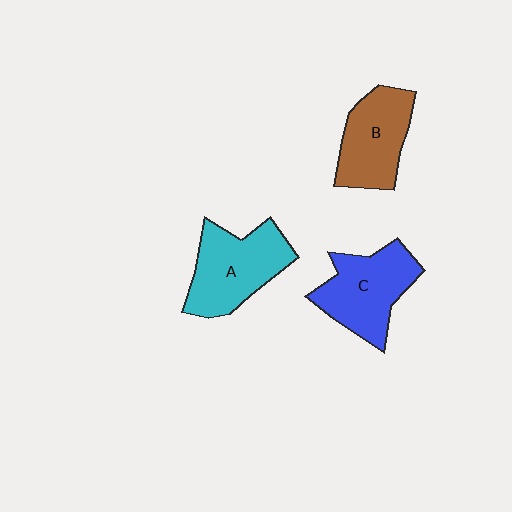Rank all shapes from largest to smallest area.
From largest to smallest: A (cyan), C (blue), B (brown).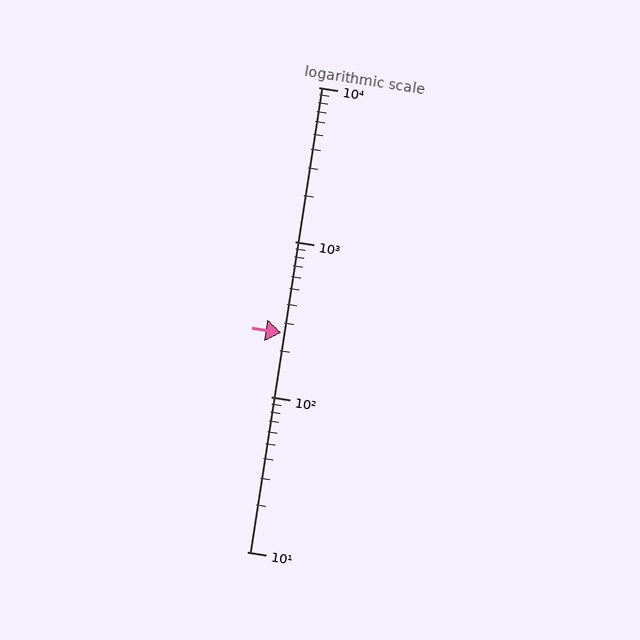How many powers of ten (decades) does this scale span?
The scale spans 3 decades, from 10 to 10000.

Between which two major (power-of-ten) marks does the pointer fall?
The pointer is between 100 and 1000.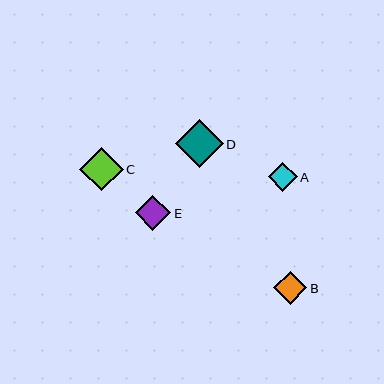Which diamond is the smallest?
Diamond A is the smallest with a size of approximately 29 pixels.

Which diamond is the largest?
Diamond D is the largest with a size of approximately 48 pixels.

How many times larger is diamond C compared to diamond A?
Diamond C is approximately 1.5 times the size of diamond A.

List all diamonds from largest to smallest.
From largest to smallest: D, C, E, B, A.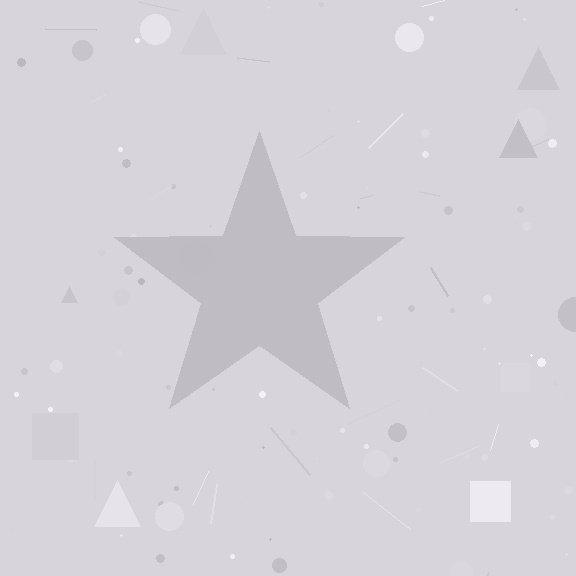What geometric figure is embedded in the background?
A star is embedded in the background.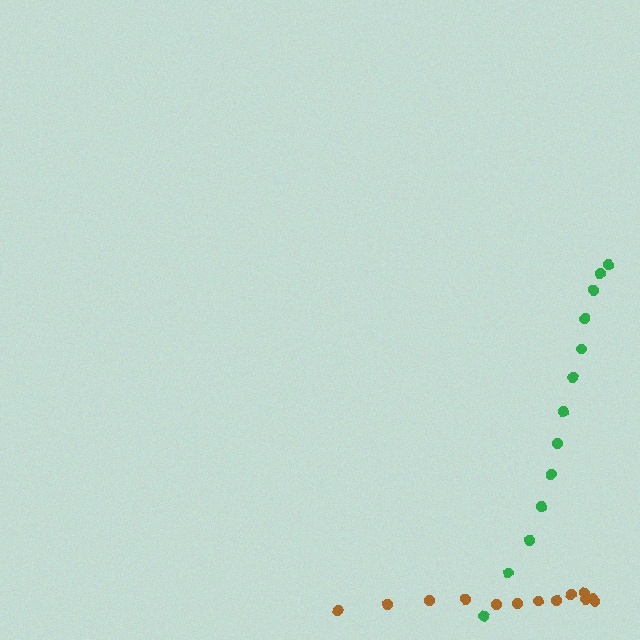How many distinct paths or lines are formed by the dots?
There are 2 distinct paths.